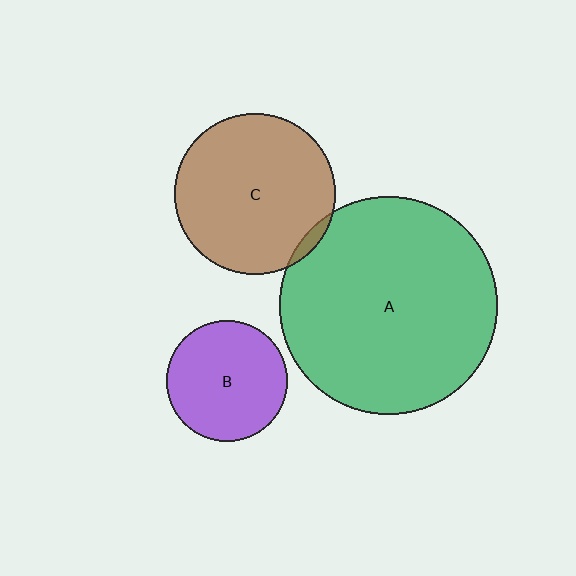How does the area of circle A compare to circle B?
Approximately 3.3 times.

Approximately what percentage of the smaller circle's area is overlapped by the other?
Approximately 5%.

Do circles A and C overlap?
Yes.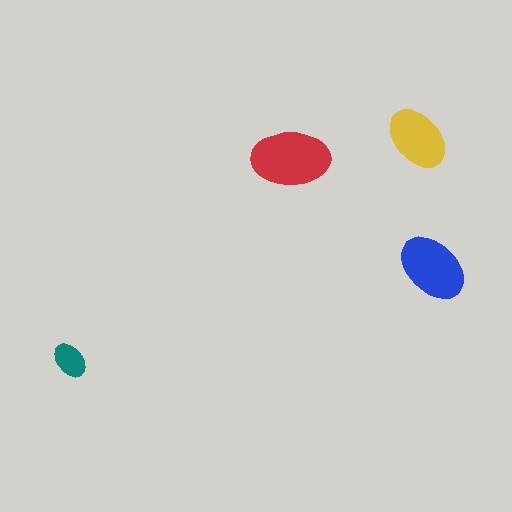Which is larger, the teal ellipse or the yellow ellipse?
The yellow one.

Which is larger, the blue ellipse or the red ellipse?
The red one.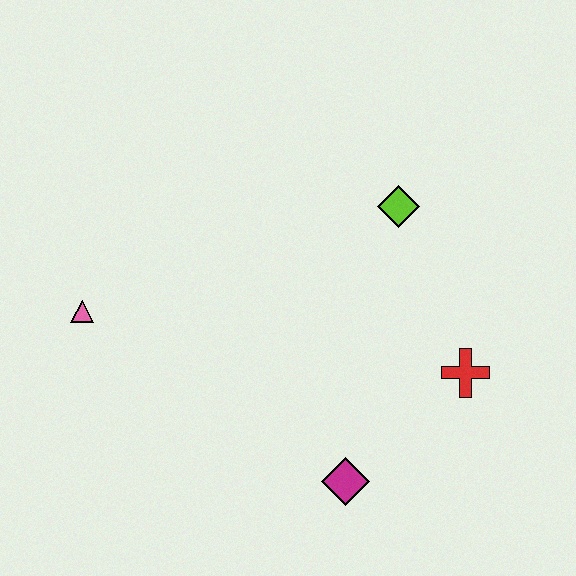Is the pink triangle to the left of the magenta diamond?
Yes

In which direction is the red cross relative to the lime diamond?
The red cross is below the lime diamond.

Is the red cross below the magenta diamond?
No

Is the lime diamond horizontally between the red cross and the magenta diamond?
Yes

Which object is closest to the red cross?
The magenta diamond is closest to the red cross.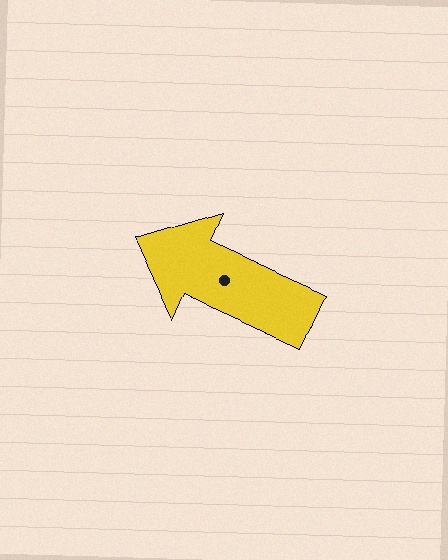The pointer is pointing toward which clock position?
Roughly 10 o'clock.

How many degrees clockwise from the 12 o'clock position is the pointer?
Approximately 294 degrees.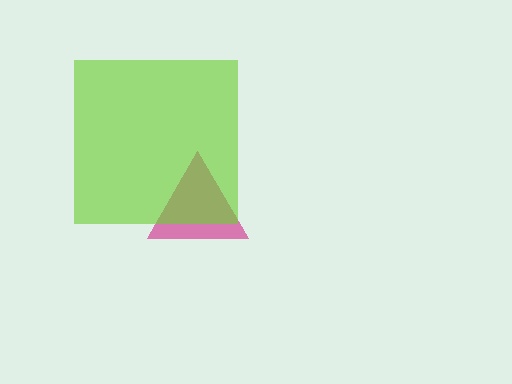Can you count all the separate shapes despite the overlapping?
Yes, there are 2 separate shapes.